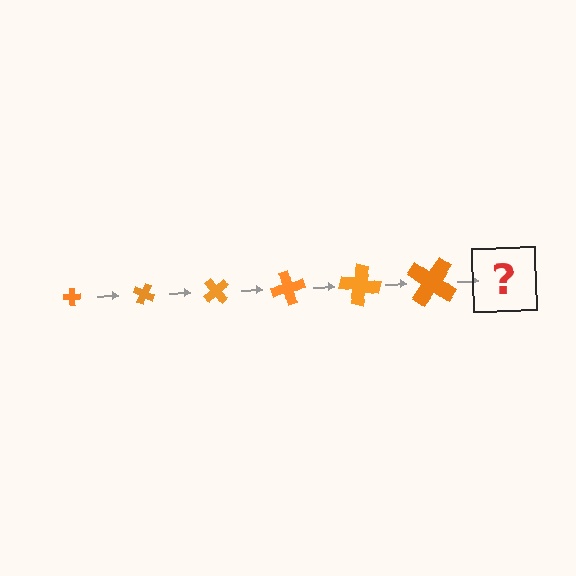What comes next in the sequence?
The next element should be a cross, larger than the previous one and rotated 150 degrees from the start.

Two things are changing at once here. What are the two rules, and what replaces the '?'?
The two rules are that the cross grows larger each step and it rotates 25 degrees each step. The '?' should be a cross, larger than the previous one and rotated 150 degrees from the start.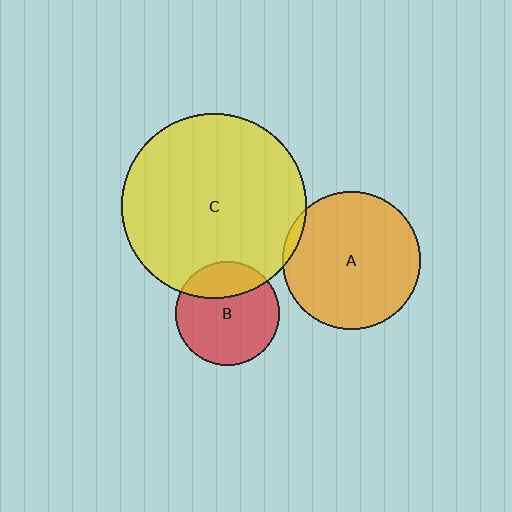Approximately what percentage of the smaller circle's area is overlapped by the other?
Approximately 5%.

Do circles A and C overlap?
Yes.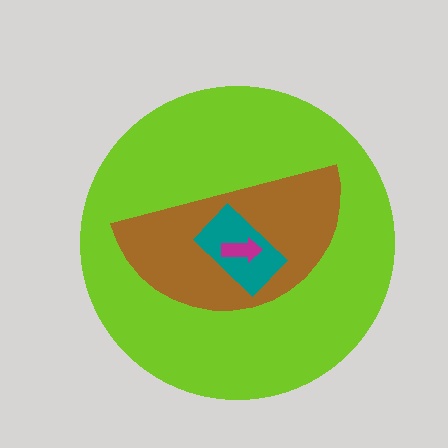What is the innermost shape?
The magenta arrow.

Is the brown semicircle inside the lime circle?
Yes.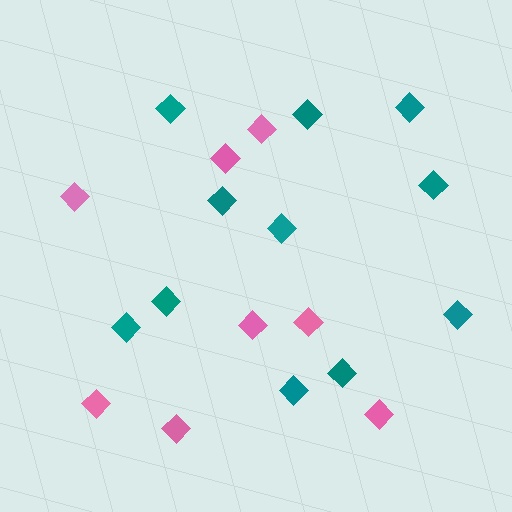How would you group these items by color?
There are 2 groups: one group of teal diamonds (11) and one group of pink diamonds (8).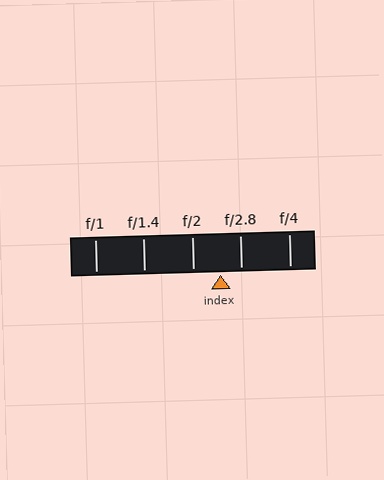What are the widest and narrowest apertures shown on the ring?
The widest aperture shown is f/1 and the narrowest is f/4.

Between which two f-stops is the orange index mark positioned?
The index mark is between f/2 and f/2.8.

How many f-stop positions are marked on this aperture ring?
There are 5 f-stop positions marked.